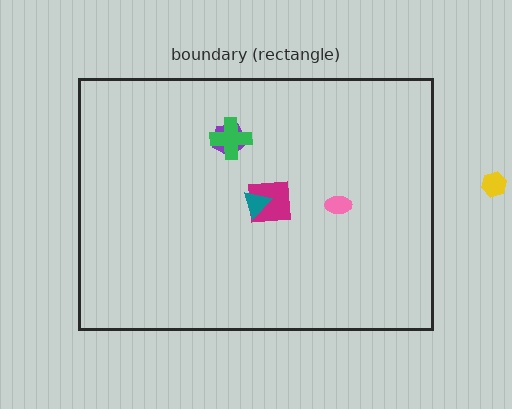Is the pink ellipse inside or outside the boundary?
Inside.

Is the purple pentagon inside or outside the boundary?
Inside.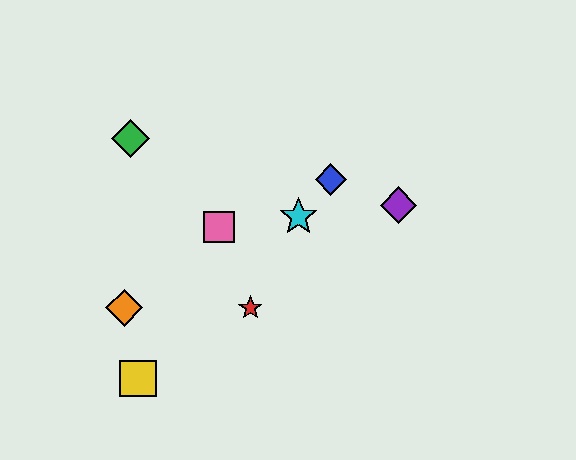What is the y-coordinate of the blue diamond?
The blue diamond is at y≈180.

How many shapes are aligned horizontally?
2 shapes (the red star, the orange diamond) are aligned horizontally.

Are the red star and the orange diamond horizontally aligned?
Yes, both are at y≈308.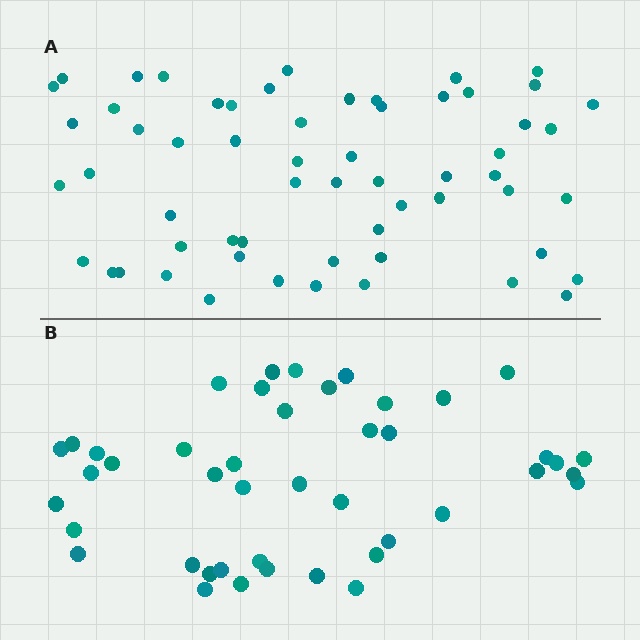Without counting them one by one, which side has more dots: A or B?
Region A (the top region) has more dots.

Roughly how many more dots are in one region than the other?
Region A has approximately 15 more dots than region B.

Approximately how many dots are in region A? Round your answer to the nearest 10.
About 60 dots. (The exact count is 59, which rounds to 60.)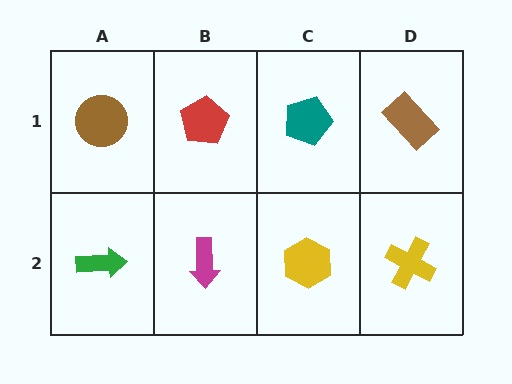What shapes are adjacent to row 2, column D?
A brown rectangle (row 1, column D), a yellow hexagon (row 2, column C).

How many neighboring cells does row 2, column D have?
2.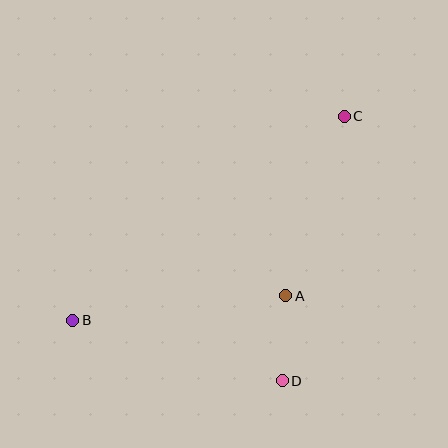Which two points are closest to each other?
Points A and D are closest to each other.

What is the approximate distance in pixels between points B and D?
The distance between B and D is approximately 218 pixels.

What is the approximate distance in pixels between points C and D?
The distance between C and D is approximately 271 pixels.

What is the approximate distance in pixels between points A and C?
The distance between A and C is approximately 189 pixels.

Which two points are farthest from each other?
Points B and C are farthest from each other.